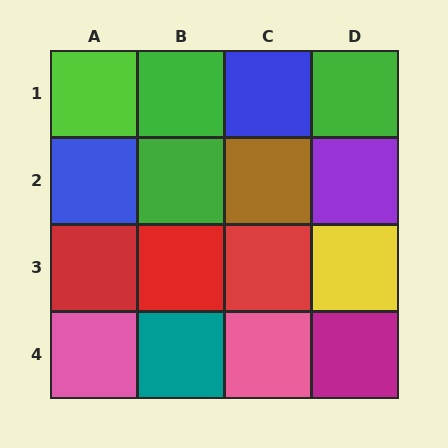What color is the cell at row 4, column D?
Magenta.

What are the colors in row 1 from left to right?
Lime, green, blue, green.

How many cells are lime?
1 cell is lime.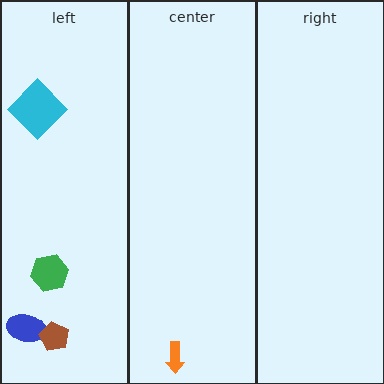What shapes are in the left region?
The cyan diamond, the blue ellipse, the brown pentagon, the green hexagon.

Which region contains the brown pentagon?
The left region.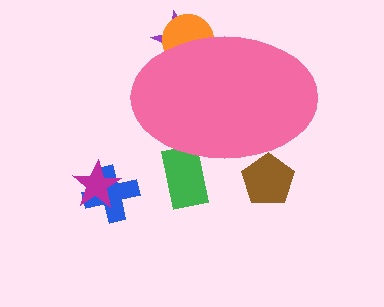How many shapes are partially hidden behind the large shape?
4 shapes are partially hidden.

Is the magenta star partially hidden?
No, the magenta star is fully visible.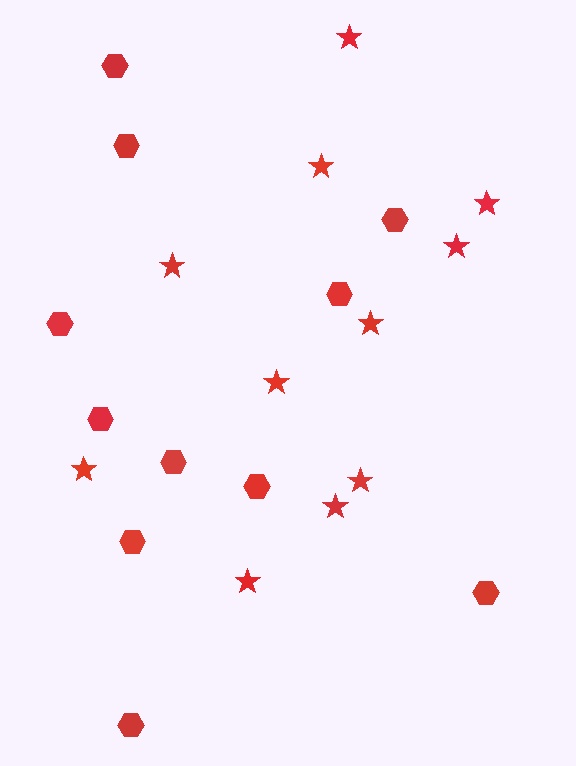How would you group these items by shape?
There are 2 groups: one group of hexagons (11) and one group of stars (11).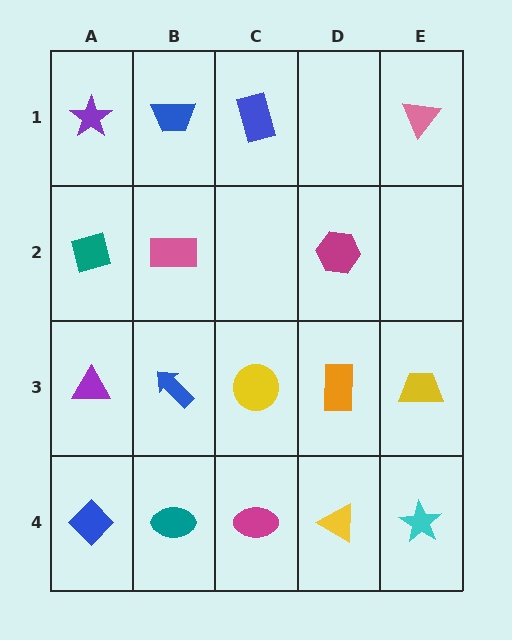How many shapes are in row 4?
5 shapes.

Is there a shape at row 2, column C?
No, that cell is empty.